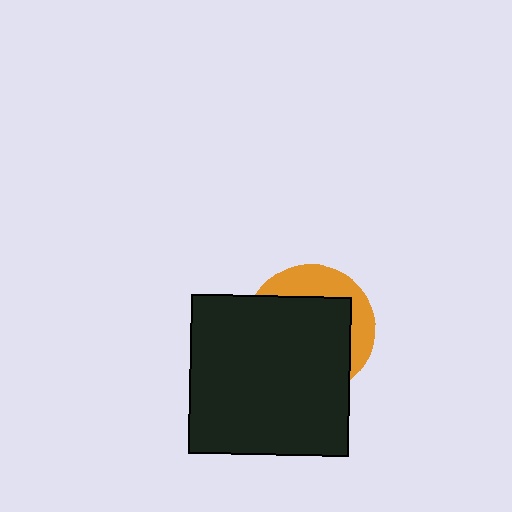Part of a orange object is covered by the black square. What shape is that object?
It is a circle.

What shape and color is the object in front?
The object in front is a black square.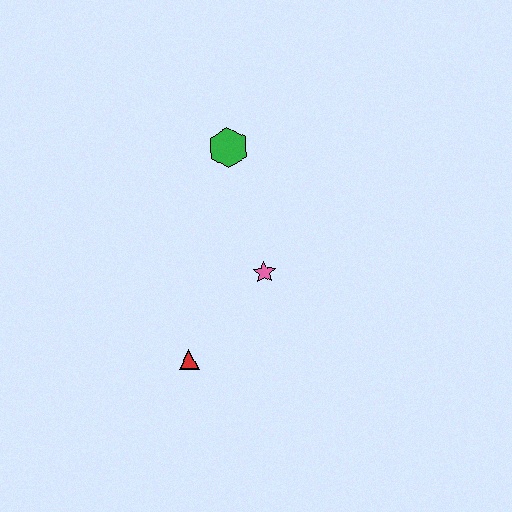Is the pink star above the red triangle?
Yes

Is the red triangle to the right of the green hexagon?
No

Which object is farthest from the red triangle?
The green hexagon is farthest from the red triangle.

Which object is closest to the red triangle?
The pink star is closest to the red triangle.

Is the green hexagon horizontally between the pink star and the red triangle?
Yes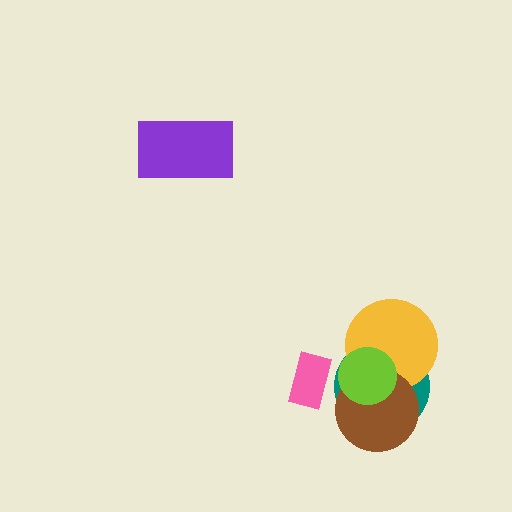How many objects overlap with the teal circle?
3 objects overlap with the teal circle.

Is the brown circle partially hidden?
Yes, it is partially covered by another shape.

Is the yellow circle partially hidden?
Yes, it is partially covered by another shape.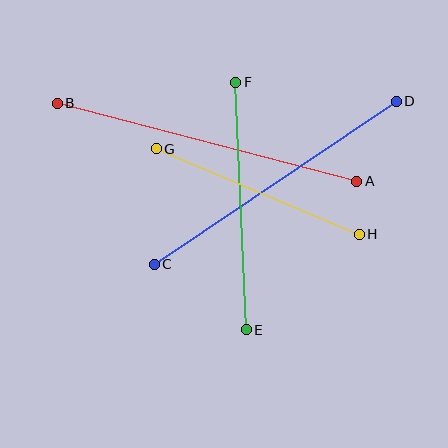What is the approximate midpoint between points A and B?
The midpoint is at approximately (207, 142) pixels.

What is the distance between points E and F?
The distance is approximately 248 pixels.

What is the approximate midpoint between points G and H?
The midpoint is at approximately (258, 191) pixels.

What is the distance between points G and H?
The distance is approximately 221 pixels.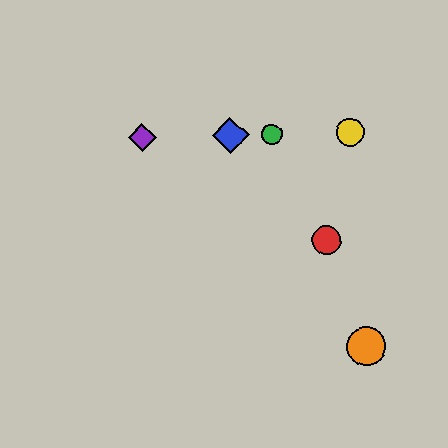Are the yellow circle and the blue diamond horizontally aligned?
Yes, both are at y≈132.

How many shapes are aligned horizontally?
4 shapes (the blue diamond, the green circle, the yellow circle, the purple diamond) are aligned horizontally.